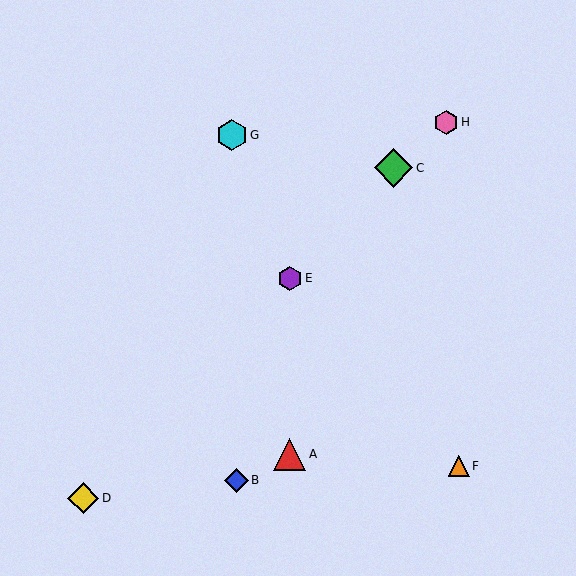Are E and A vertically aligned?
Yes, both are at x≈290.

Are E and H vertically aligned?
No, E is at x≈290 and H is at x≈446.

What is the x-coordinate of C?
Object C is at x≈393.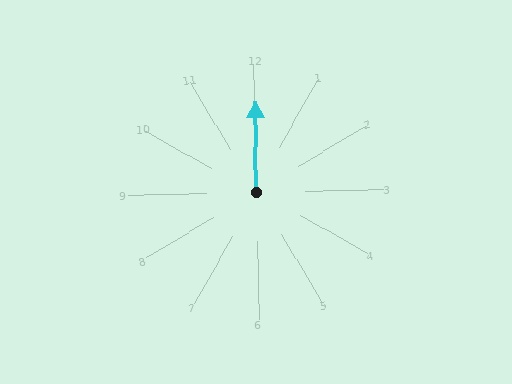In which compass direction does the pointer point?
North.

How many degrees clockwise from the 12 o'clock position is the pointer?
Approximately 1 degrees.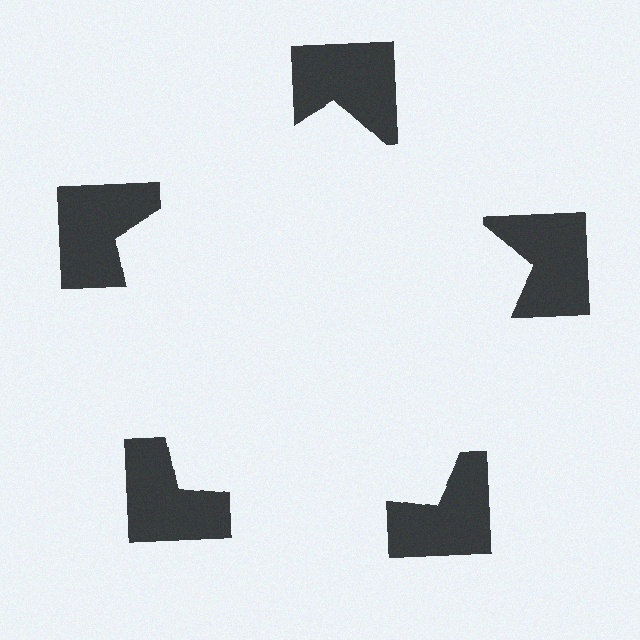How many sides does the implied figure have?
5 sides.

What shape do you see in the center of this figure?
An illusory pentagon — its edges are inferred from the aligned wedge cuts in the notched squares, not physically drawn.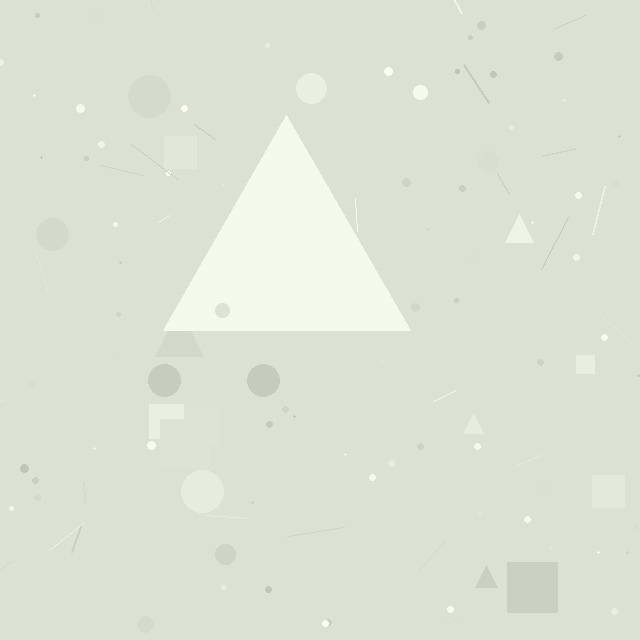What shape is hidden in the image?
A triangle is hidden in the image.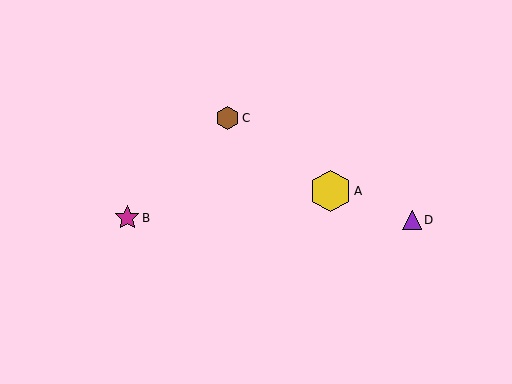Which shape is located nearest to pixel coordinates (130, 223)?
The magenta star (labeled B) at (127, 218) is nearest to that location.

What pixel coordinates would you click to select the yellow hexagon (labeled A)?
Click at (331, 191) to select the yellow hexagon A.